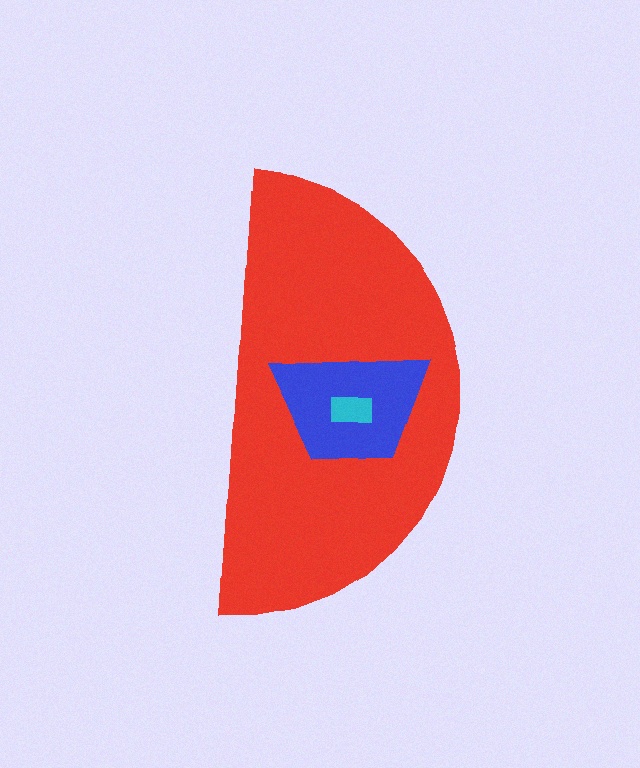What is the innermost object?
The cyan rectangle.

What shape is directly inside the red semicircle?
The blue trapezoid.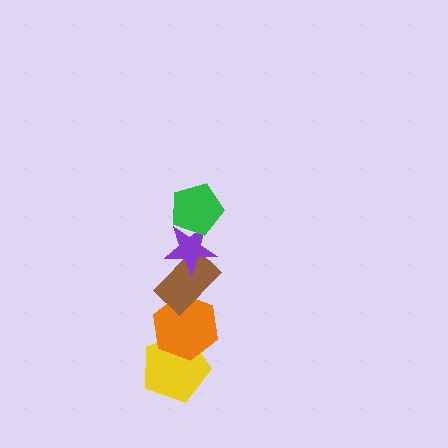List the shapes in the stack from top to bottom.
From top to bottom: the green pentagon, the purple star, the brown rectangle, the orange hexagon, the yellow pentagon.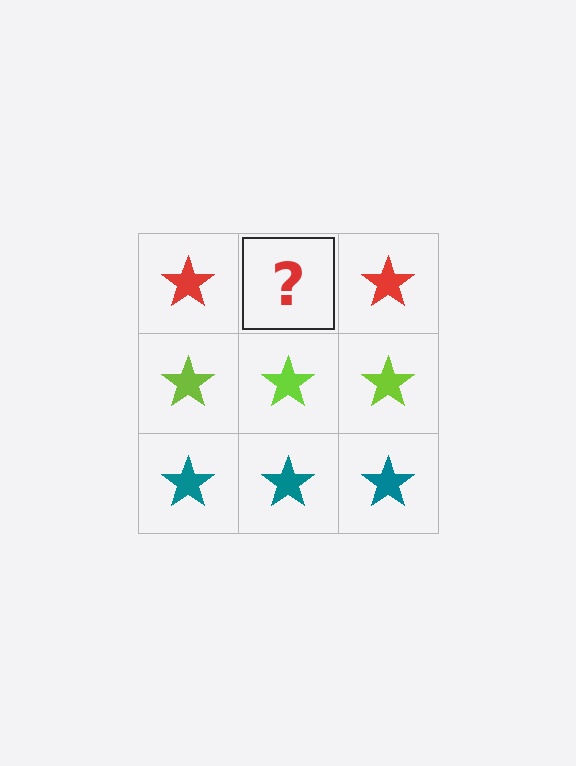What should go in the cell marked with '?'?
The missing cell should contain a red star.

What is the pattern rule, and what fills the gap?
The rule is that each row has a consistent color. The gap should be filled with a red star.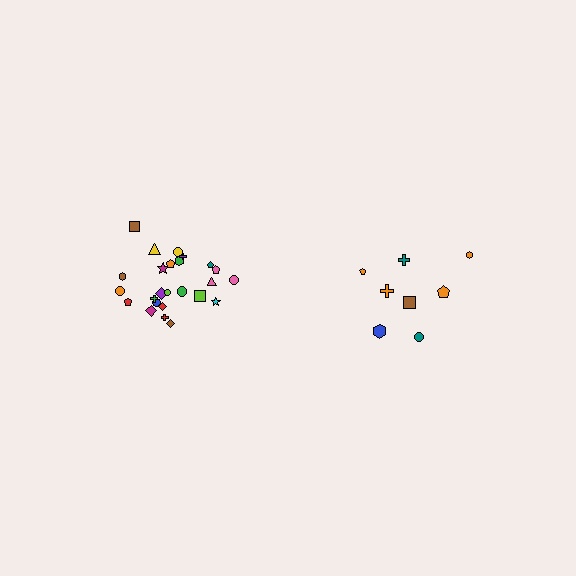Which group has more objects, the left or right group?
The left group.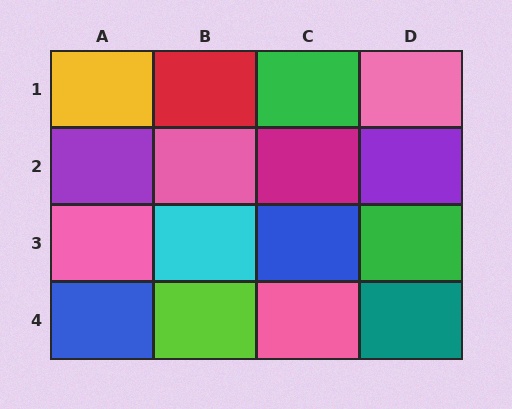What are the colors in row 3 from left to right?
Pink, cyan, blue, green.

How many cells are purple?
2 cells are purple.